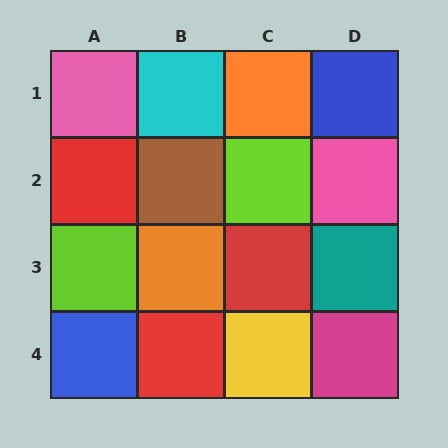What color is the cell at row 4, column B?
Red.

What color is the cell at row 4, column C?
Yellow.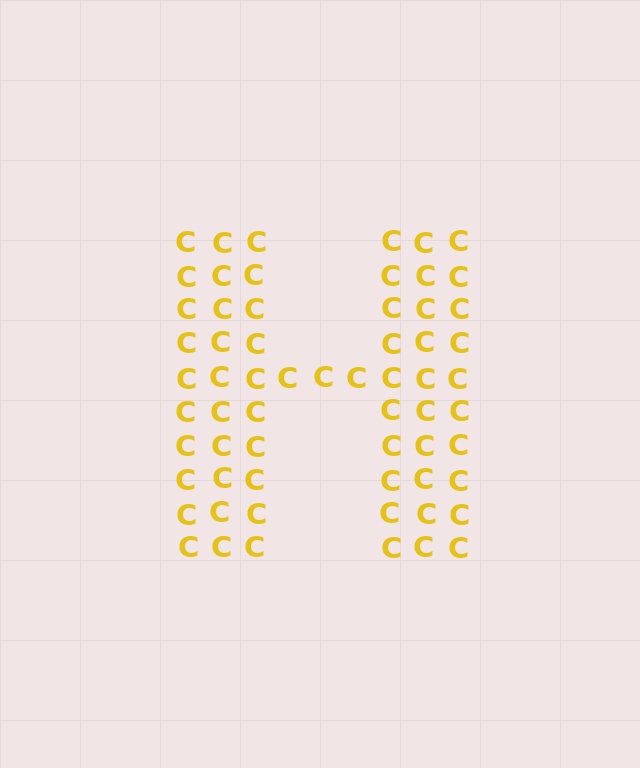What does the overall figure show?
The overall figure shows the letter H.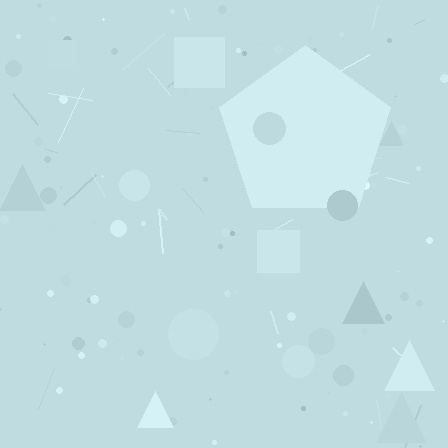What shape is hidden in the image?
A pentagon is hidden in the image.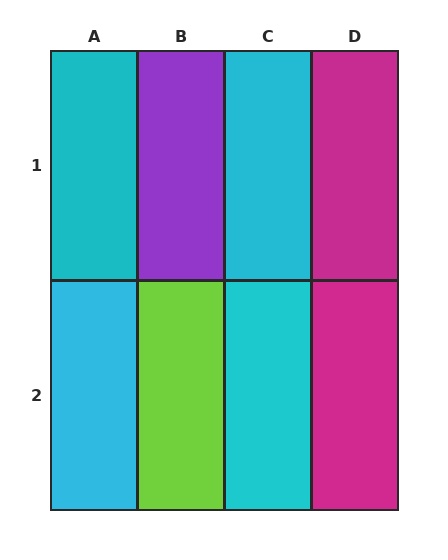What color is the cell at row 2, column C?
Cyan.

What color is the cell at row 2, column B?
Lime.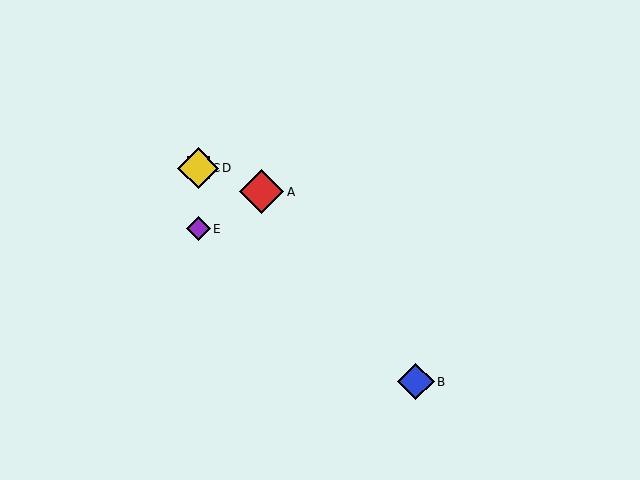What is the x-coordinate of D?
Object D is at x≈198.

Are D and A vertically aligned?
No, D is at x≈198 and A is at x≈262.